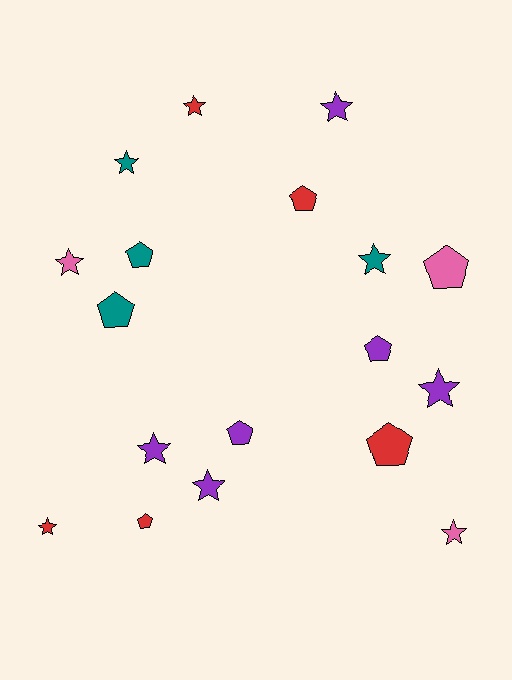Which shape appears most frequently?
Star, with 10 objects.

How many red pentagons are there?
There are 3 red pentagons.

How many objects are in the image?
There are 18 objects.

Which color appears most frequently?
Purple, with 6 objects.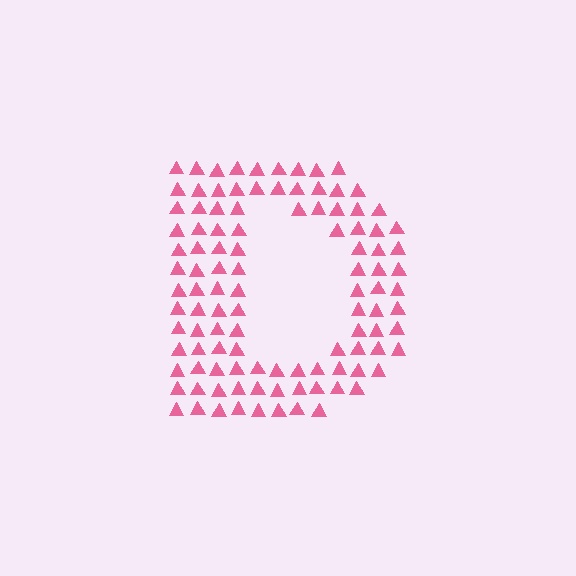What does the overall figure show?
The overall figure shows the letter D.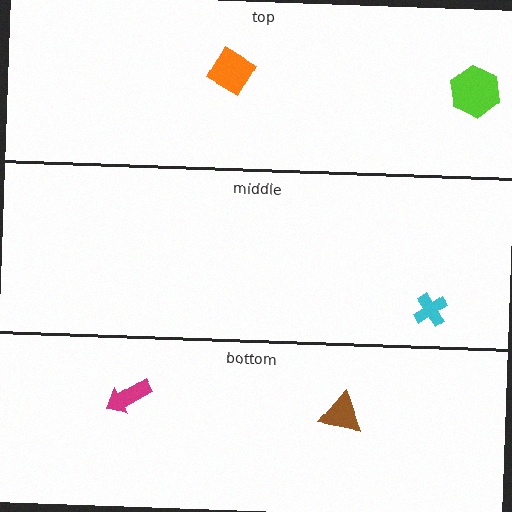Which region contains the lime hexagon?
The top region.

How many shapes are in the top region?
2.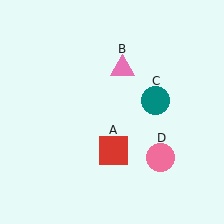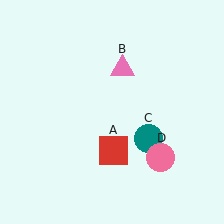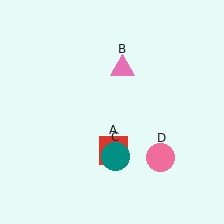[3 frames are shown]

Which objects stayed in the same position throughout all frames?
Red square (object A) and pink triangle (object B) and pink circle (object D) remained stationary.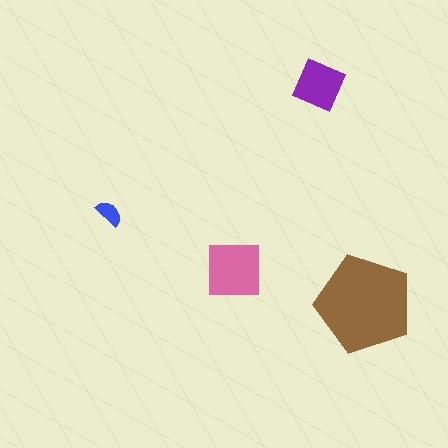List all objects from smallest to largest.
The blue semicircle, the purple diamond, the pink square, the brown pentagon.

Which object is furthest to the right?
The brown pentagon is rightmost.